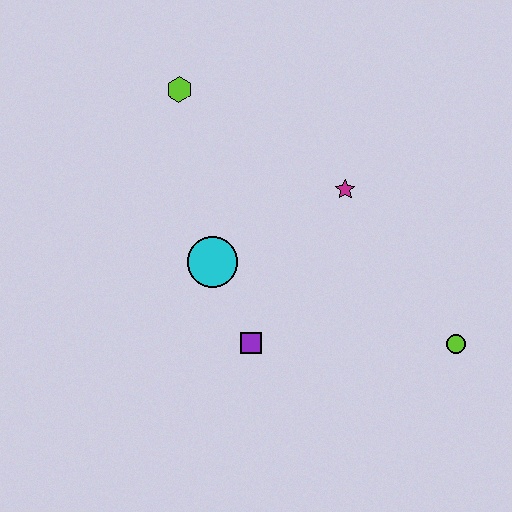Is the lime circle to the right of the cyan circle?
Yes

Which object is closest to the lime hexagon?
The cyan circle is closest to the lime hexagon.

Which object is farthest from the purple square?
The lime hexagon is farthest from the purple square.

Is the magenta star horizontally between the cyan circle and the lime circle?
Yes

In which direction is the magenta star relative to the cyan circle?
The magenta star is to the right of the cyan circle.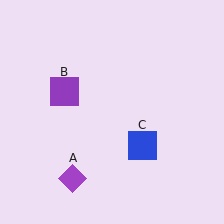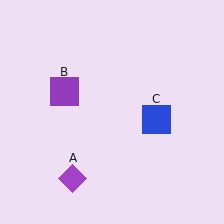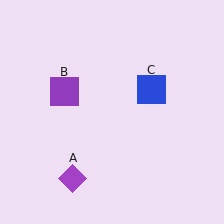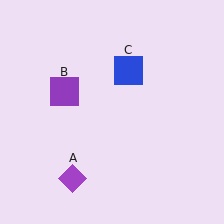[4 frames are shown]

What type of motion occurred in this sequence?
The blue square (object C) rotated counterclockwise around the center of the scene.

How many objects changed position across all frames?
1 object changed position: blue square (object C).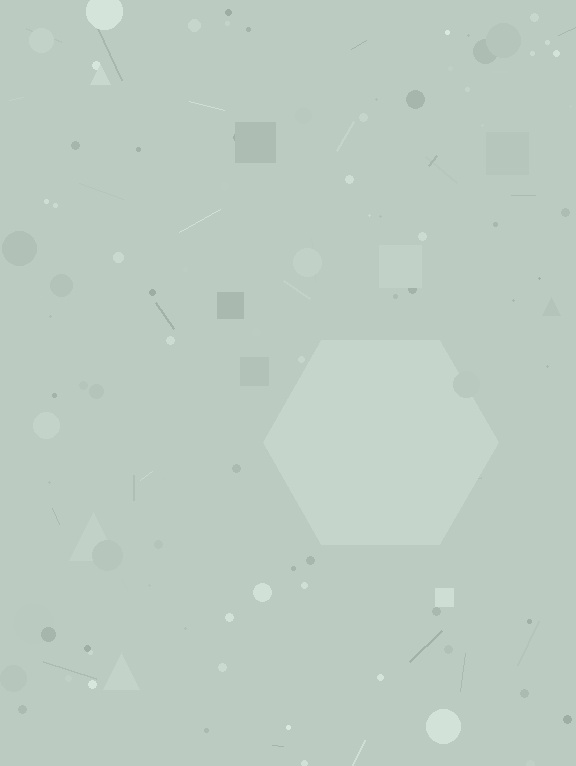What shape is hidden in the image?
A hexagon is hidden in the image.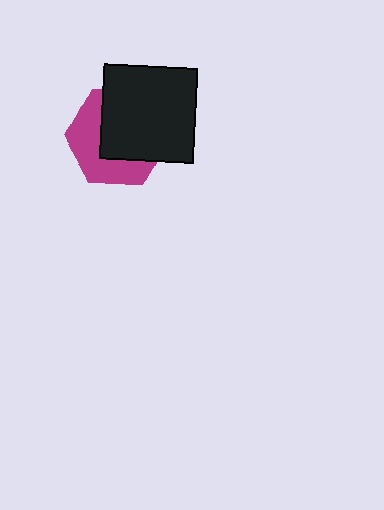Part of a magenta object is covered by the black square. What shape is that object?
It is a hexagon.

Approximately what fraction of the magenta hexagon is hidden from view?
Roughly 56% of the magenta hexagon is hidden behind the black square.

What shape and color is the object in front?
The object in front is a black square.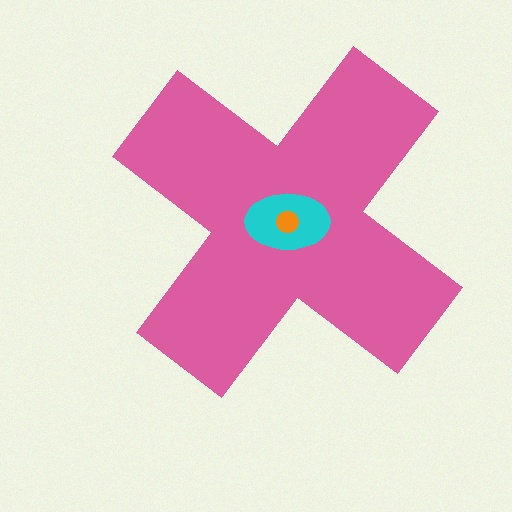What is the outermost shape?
The pink cross.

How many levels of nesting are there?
3.